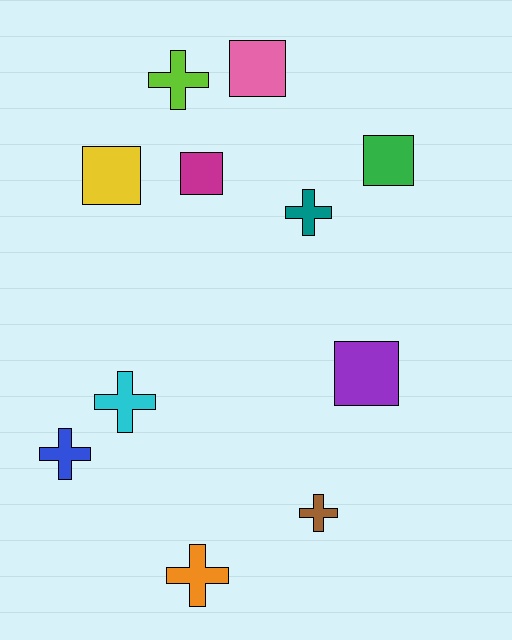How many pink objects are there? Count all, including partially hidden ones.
There is 1 pink object.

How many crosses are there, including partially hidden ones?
There are 6 crosses.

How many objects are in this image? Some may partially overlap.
There are 11 objects.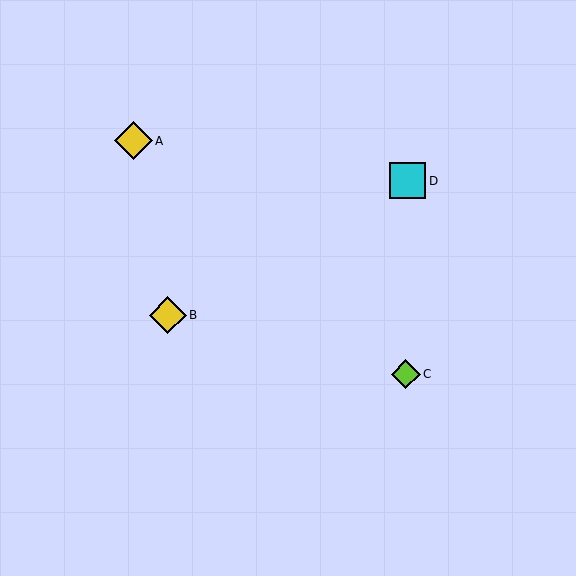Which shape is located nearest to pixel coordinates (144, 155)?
The yellow diamond (labeled A) at (133, 141) is nearest to that location.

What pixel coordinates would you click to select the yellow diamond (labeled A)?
Click at (133, 141) to select the yellow diamond A.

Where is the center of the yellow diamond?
The center of the yellow diamond is at (133, 141).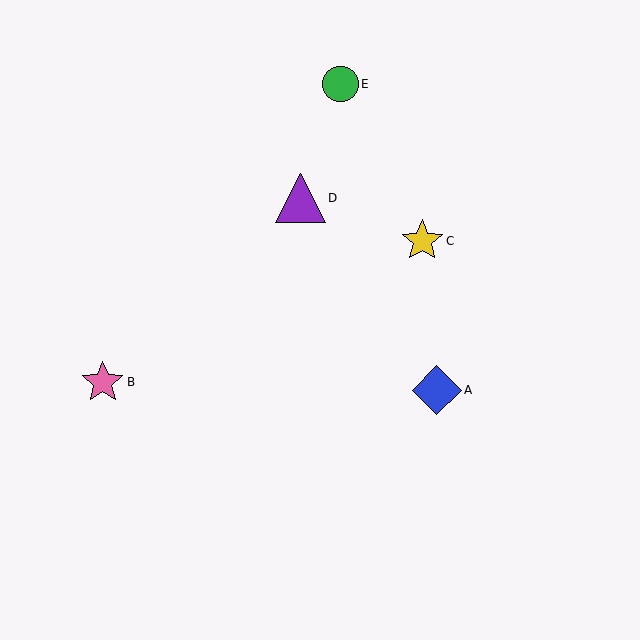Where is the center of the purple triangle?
The center of the purple triangle is at (300, 198).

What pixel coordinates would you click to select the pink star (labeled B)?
Click at (103, 382) to select the pink star B.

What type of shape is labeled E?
Shape E is a green circle.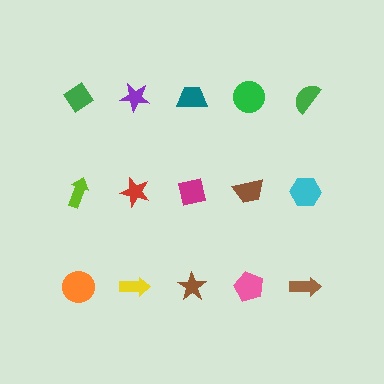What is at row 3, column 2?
A yellow arrow.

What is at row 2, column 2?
A red star.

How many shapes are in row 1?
5 shapes.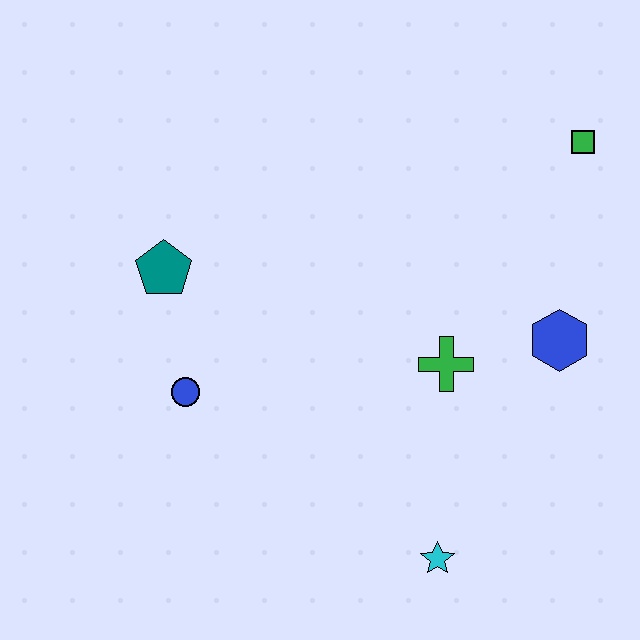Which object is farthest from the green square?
The blue circle is farthest from the green square.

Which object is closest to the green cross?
The blue hexagon is closest to the green cross.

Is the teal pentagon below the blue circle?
No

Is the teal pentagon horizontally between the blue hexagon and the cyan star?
No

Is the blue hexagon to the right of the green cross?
Yes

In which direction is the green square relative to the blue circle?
The green square is to the right of the blue circle.